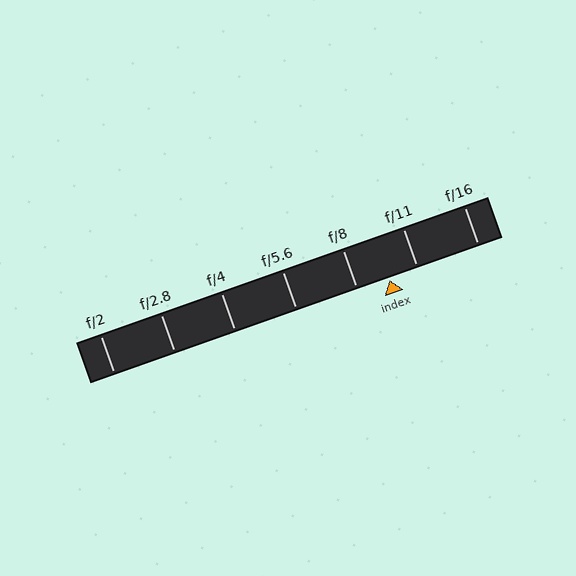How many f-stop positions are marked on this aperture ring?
There are 7 f-stop positions marked.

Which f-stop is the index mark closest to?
The index mark is closest to f/11.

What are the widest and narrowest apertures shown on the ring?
The widest aperture shown is f/2 and the narrowest is f/16.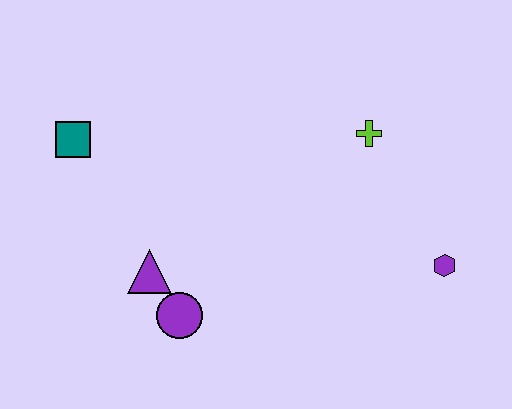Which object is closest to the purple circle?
The purple triangle is closest to the purple circle.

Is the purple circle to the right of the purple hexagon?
No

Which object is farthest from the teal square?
The purple hexagon is farthest from the teal square.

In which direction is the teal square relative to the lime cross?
The teal square is to the left of the lime cross.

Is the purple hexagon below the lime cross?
Yes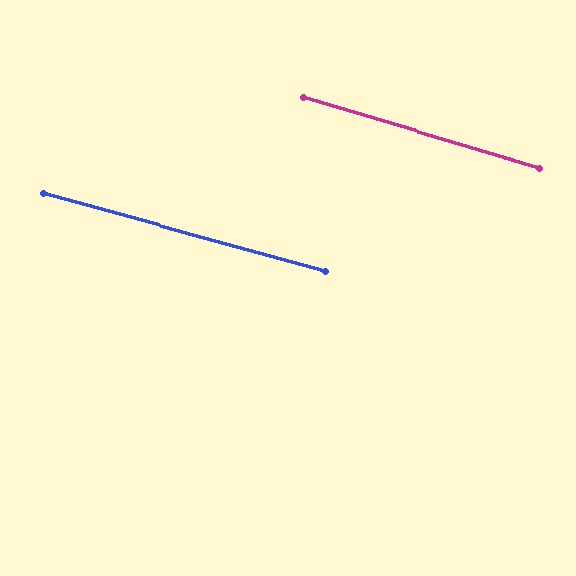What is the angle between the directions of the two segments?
Approximately 1 degree.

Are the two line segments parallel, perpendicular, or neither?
Parallel — their directions differ by only 1.2°.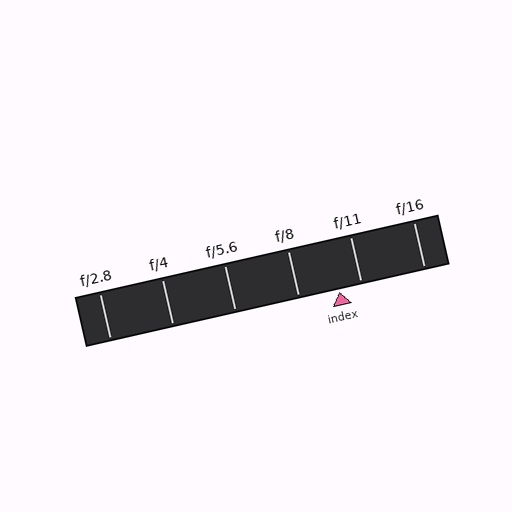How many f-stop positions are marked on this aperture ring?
There are 6 f-stop positions marked.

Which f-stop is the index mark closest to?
The index mark is closest to f/11.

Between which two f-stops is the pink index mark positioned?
The index mark is between f/8 and f/11.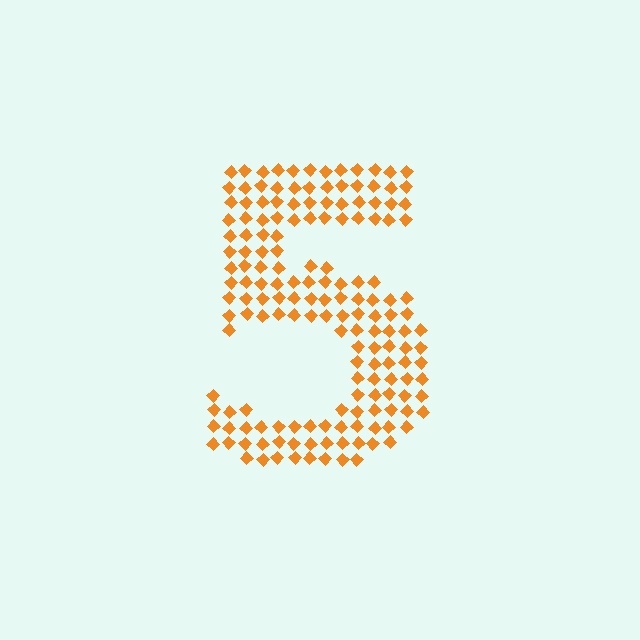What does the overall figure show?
The overall figure shows the digit 5.